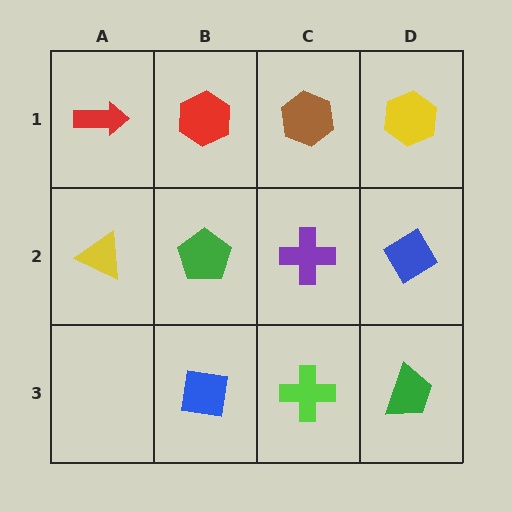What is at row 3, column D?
A green trapezoid.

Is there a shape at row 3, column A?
No, that cell is empty.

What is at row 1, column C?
A brown hexagon.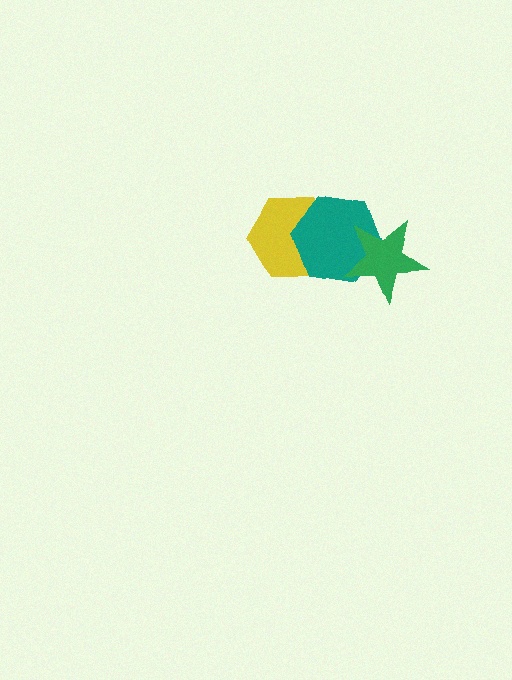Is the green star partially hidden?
No, no other shape covers it.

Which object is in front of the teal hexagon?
The green star is in front of the teal hexagon.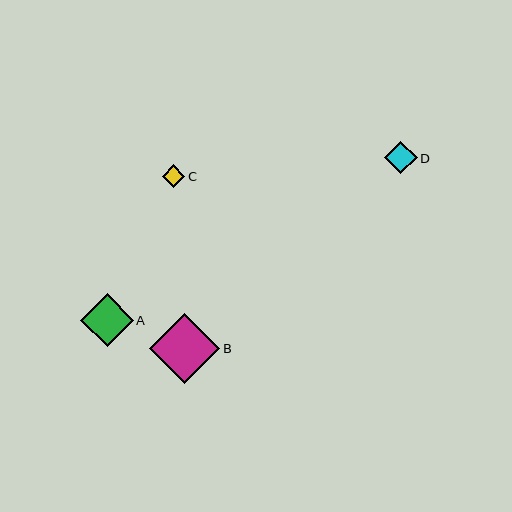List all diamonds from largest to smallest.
From largest to smallest: B, A, D, C.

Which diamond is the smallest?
Diamond C is the smallest with a size of approximately 23 pixels.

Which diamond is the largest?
Diamond B is the largest with a size of approximately 70 pixels.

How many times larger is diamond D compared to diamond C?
Diamond D is approximately 1.4 times the size of diamond C.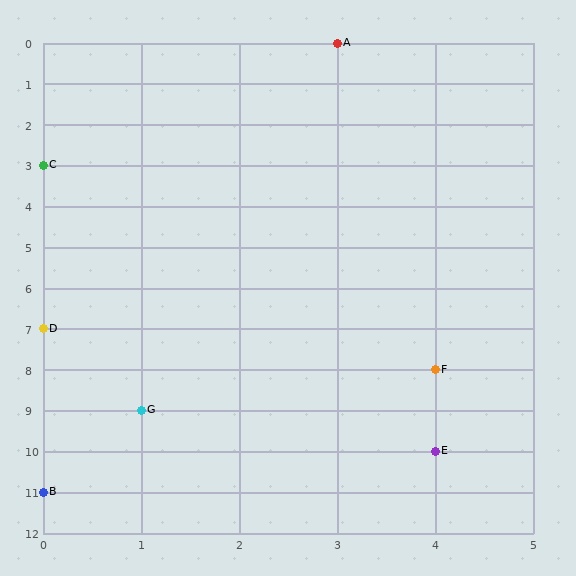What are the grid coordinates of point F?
Point F is at grid coordinates (4, 8).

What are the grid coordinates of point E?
Point E is at grid coordinates (4, 10).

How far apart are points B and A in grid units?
Points B and A are 3 columns and 11 rows apart (about 11.4 grid units diagonally).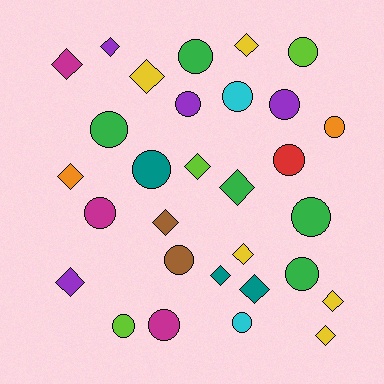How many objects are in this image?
There are 30 objects.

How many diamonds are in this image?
There are 14 diamonds.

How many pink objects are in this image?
There are no pink objects.